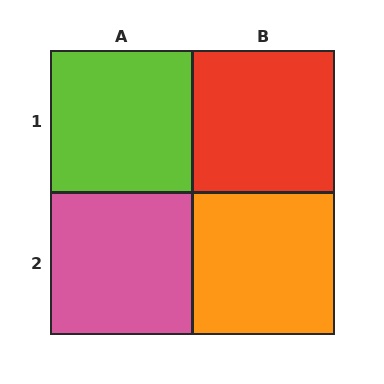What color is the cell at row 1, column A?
Lime.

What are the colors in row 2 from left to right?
Pink, orange.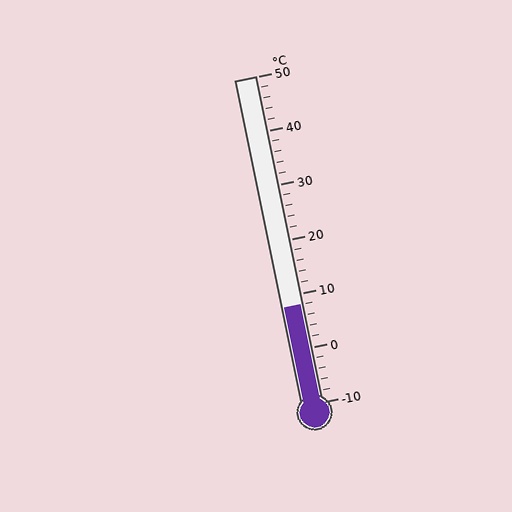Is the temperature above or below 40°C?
The temperature is below 40°C.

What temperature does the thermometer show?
The thermometer shows approximately 8°C.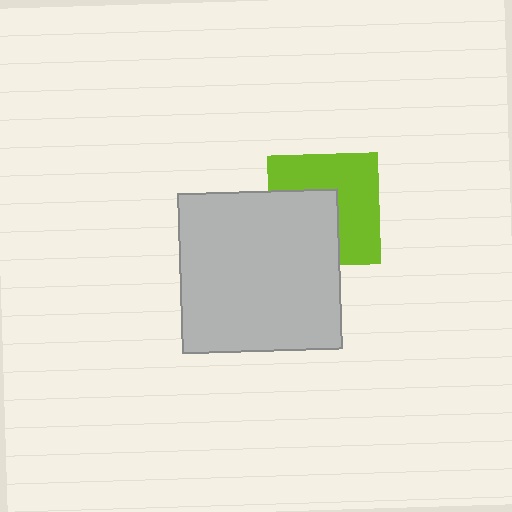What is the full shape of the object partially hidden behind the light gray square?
The partially hidden object is a lime square.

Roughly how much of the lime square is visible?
About half of it is visible (roughly 58%).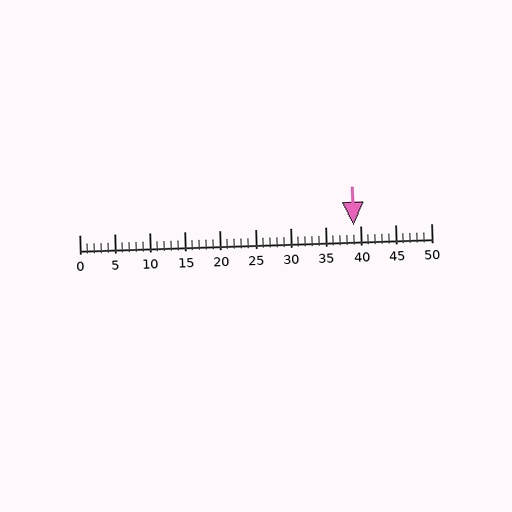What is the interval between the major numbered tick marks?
The major tick marks are spaced 5 units apart.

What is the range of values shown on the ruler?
The ruler shows values from 0 to 50.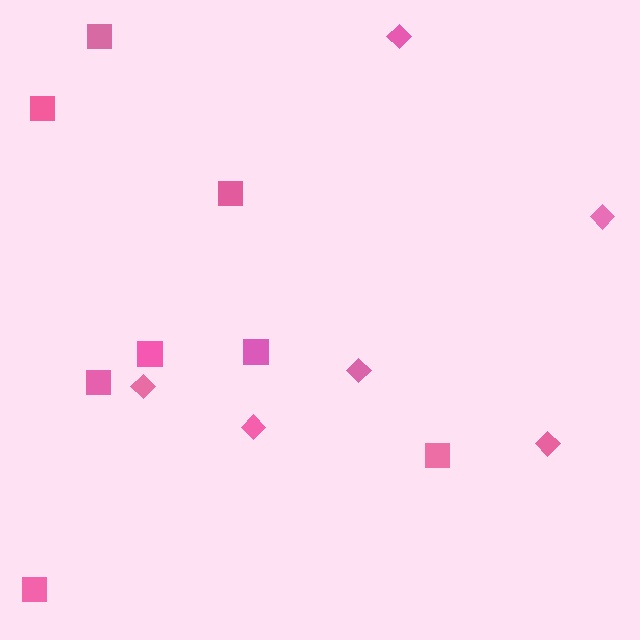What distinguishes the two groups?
There are 2 groups: one group of diamonds (6) and one group of squares (8).